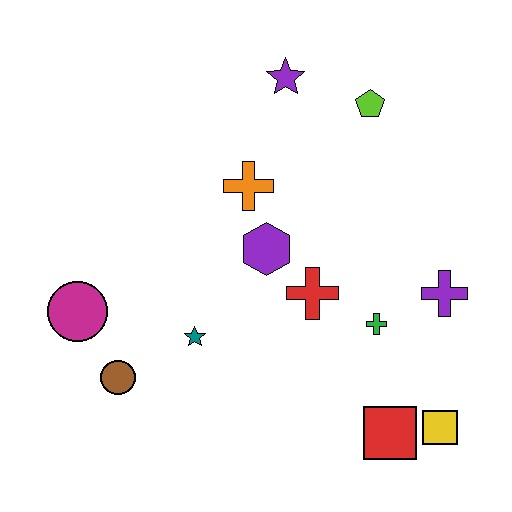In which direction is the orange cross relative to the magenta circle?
The orange cross is to the right of the magenta circle.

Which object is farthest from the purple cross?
The magenta circle is farthest from the purple cross.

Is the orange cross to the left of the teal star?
No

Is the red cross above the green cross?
Yes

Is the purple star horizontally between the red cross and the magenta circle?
Yes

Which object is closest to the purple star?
The lime pentagon is closest to the purple star.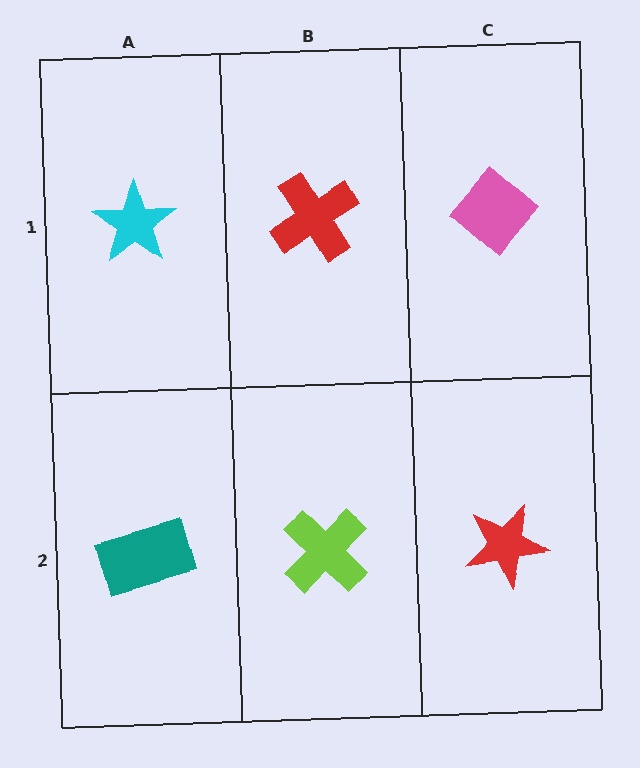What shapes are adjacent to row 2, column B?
A red cross (row 1, column B), a teal rectangle (row 2, column A), a red star (row 2, column C).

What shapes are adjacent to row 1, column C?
A red star (row 2, column C), a red cross (row 1, column B).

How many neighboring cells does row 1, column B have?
3.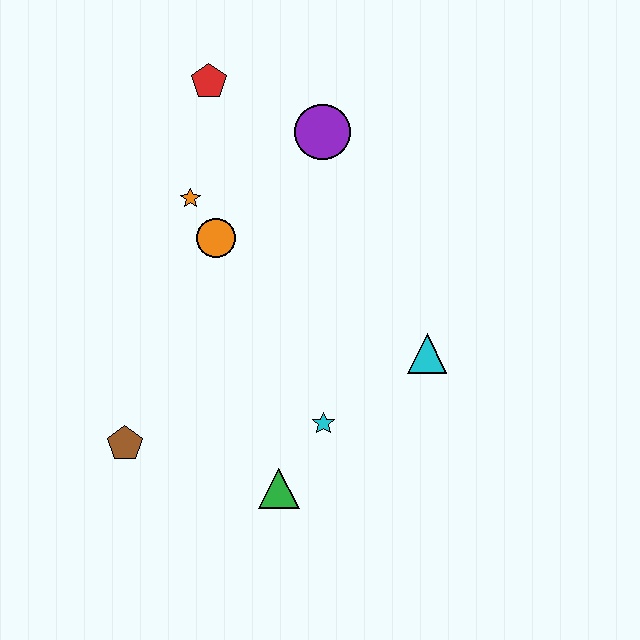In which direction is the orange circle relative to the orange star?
The orange circle is below the orange star.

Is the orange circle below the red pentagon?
Yes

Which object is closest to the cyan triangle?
The cyan star is closest to the cyan triangle.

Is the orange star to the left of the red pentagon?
Yes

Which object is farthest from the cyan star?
The red pentagon is farthest from the cyan star.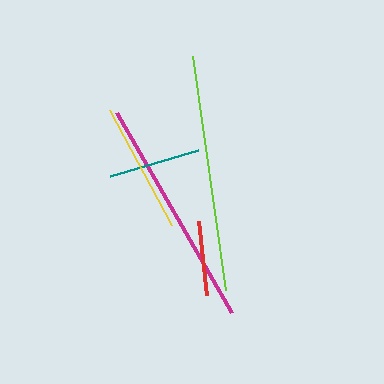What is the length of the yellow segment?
The yellow segment is approximately 131 pixels long.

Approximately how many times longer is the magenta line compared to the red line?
The magenta line is approximately 3.1 times the length of the red line.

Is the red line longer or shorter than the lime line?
The lime line is longer than the red line.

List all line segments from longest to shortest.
From longest to shortest: lime, magenta, yellow, teal, red.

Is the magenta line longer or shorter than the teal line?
The magenta line is longer than the teal line.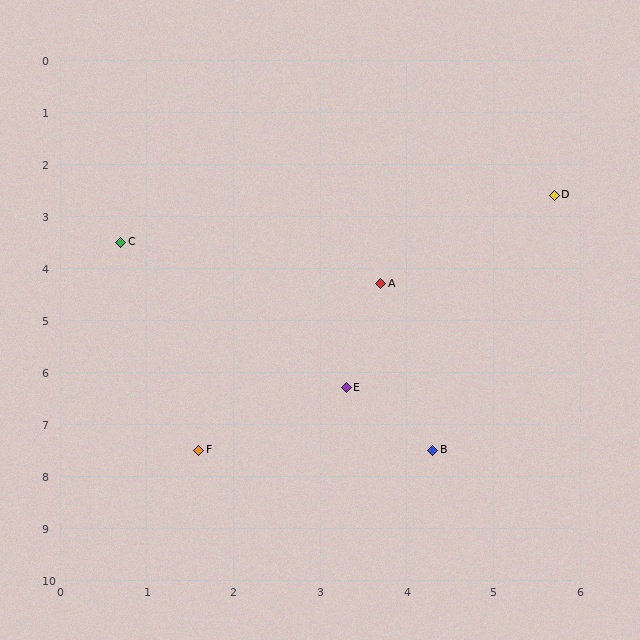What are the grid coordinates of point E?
Point E is at approximately (3.3, 6.3).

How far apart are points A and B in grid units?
Points A and B are about 3.3 grid units apart.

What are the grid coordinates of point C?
Point C is at approximately (0.7, 3.5).